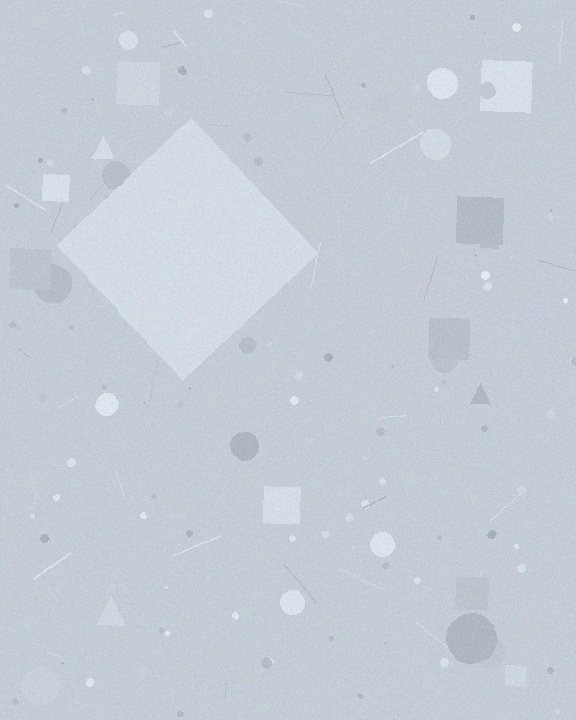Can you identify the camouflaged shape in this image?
The camouflaged shape is a diamond.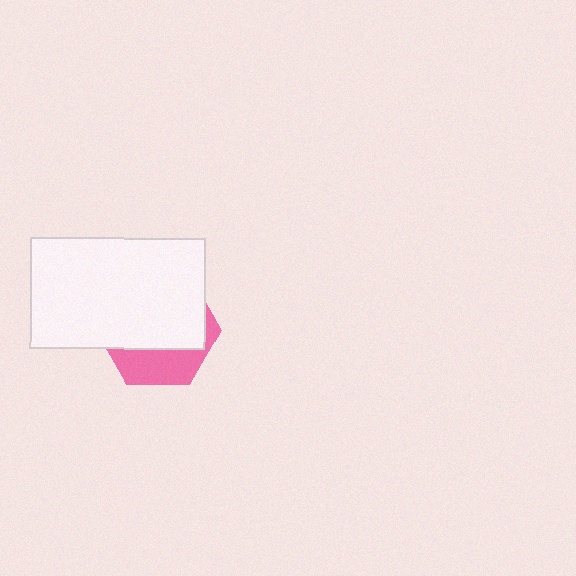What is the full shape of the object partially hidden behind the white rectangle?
The partially hidden object is a pink hexagon.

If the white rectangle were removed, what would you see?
You would see the complete pink hexagon.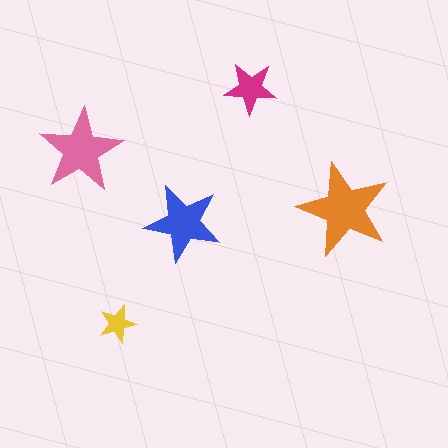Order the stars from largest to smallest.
the orange one, the pink one, the blue one, the magenta one, the yellow one.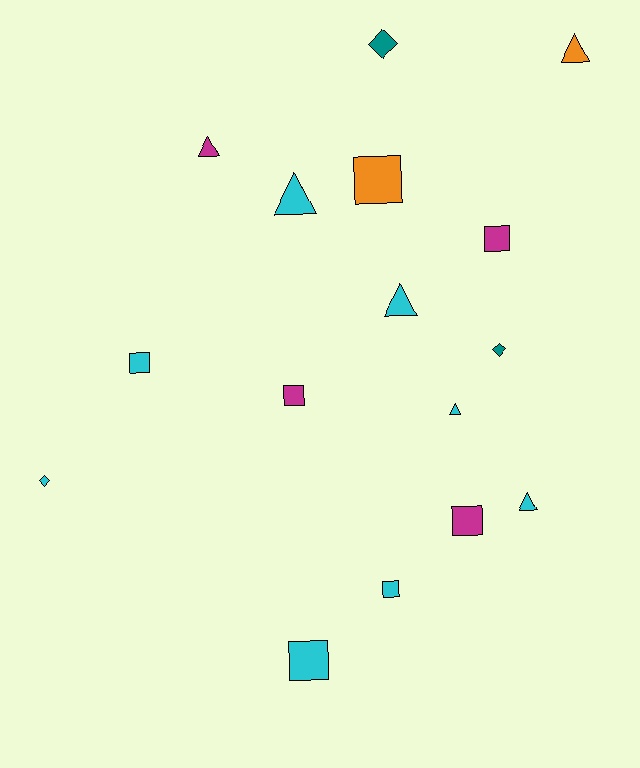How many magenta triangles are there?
There is 1 magenta triangle.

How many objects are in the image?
There are 16 objects.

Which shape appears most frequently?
Square, with 7 objects.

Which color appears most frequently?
Cyan, with 8 objects.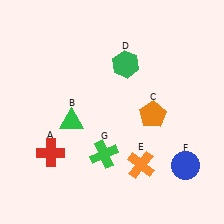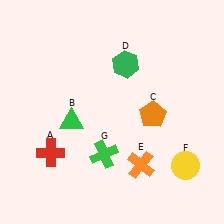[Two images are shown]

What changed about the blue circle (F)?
In Image 1, F is blue. In Image 2, it changed to yellow.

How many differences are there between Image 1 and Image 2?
There is 1 difference between the two images.